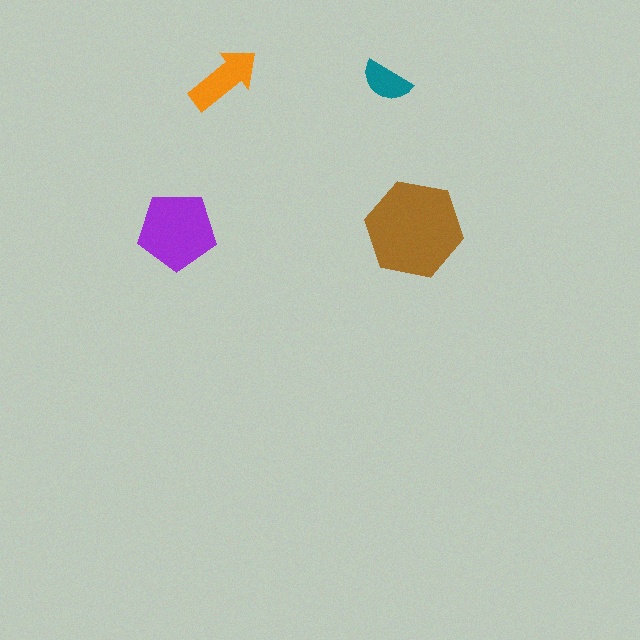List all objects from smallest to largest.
The teal semicircle, the orange arrow, the purple pentagon, the brown hexagon.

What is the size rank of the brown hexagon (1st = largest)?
1st.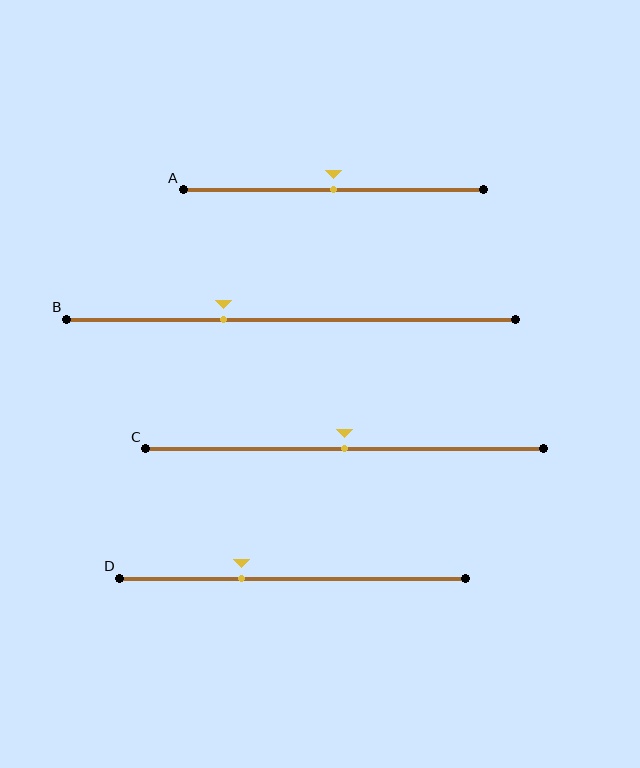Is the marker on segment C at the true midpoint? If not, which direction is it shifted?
Yes, the marker on segment C is at the true midpoint.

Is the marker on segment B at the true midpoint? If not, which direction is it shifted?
No, the marker on segment B is shifted to the left by about 15% of the segment length.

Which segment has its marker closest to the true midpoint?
Segment A has its marker closest to the true midpoint.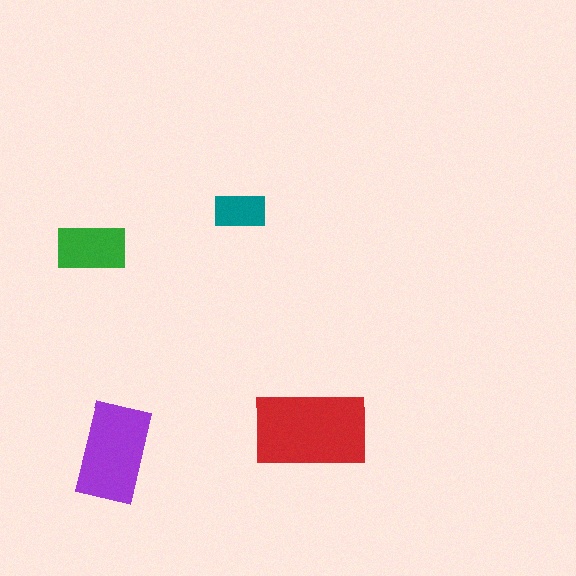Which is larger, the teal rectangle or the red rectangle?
The red one.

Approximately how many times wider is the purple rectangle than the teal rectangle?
About 2 times wider.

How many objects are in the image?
There are 4 objects in the image.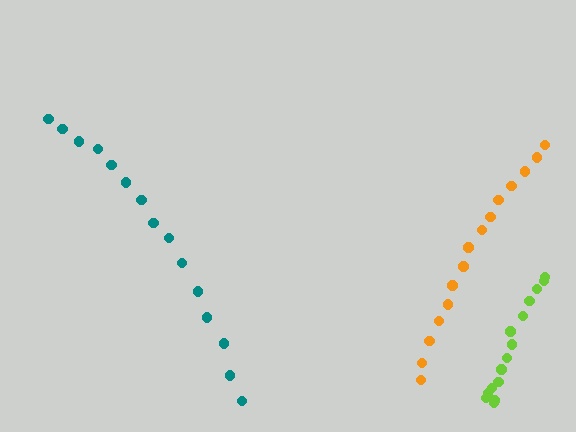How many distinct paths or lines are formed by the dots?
There are 3 distinct paths.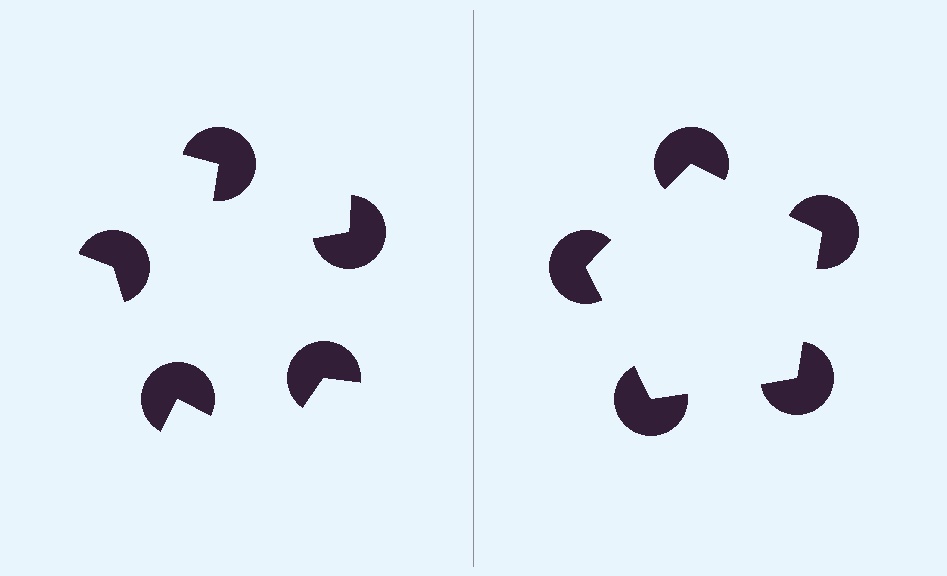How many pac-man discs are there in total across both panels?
10 — 5 on each side.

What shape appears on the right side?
An illusory pentagon.